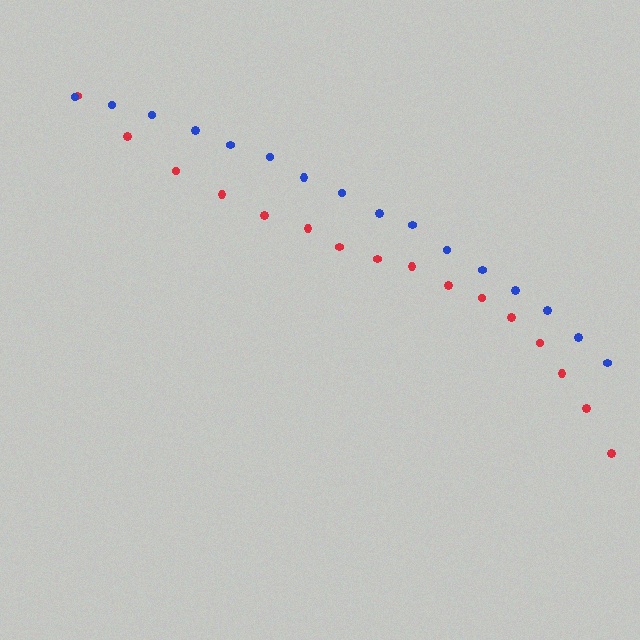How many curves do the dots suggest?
There are 2 distinct paths.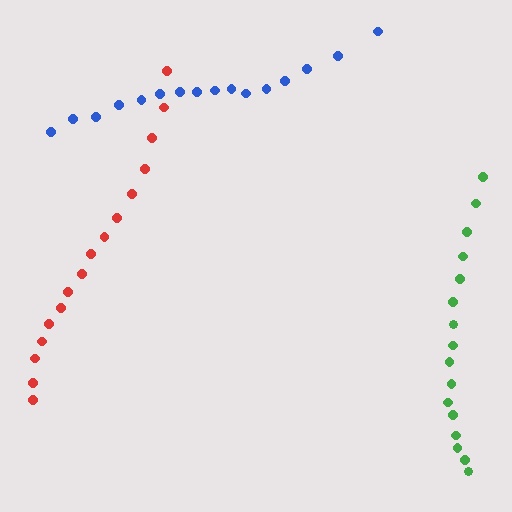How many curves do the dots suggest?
There are 3 distinct paths.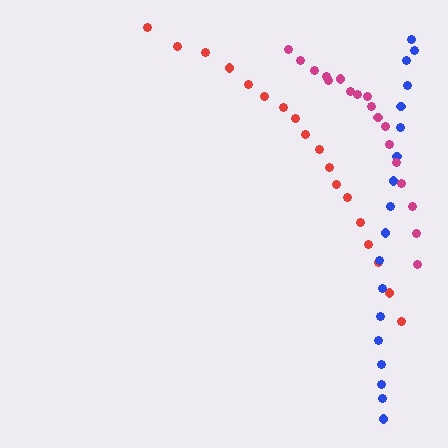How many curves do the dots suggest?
There are 3 distinct paths.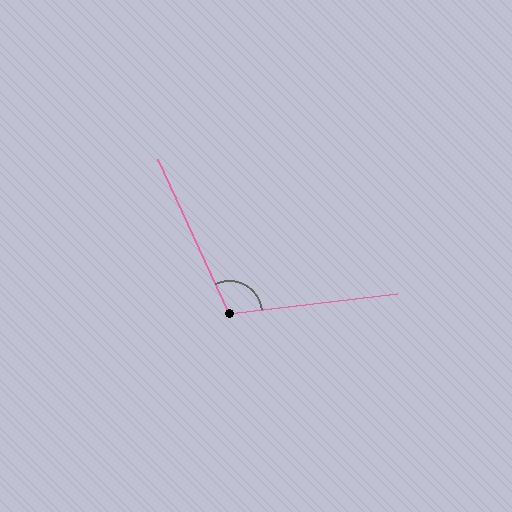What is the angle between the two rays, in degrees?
Approximately 108 degrees.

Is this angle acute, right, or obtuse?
It is obtuse.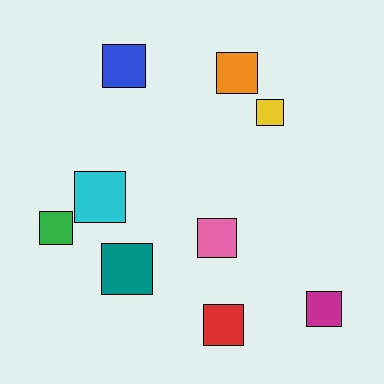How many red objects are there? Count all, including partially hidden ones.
There is 1 red object.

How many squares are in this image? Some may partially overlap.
There are 9 squares.